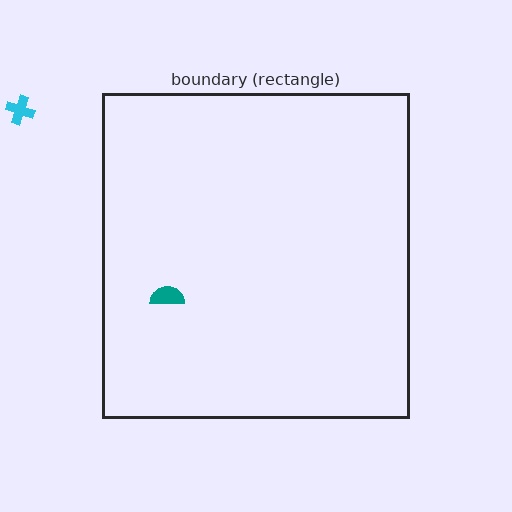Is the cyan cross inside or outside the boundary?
Outside.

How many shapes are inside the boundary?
1 inside, 1 outside.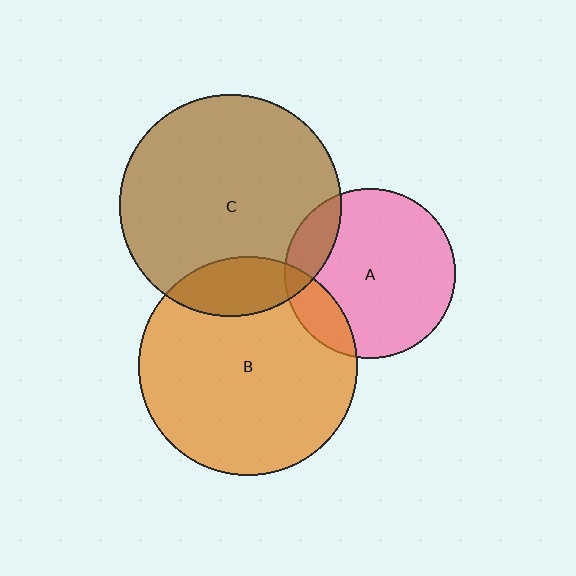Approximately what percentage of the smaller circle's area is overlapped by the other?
Approximately 15%.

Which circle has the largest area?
Circle C (brown).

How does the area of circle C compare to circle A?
Approximately 1.7 times.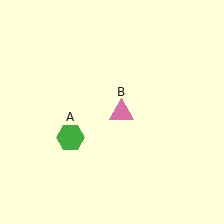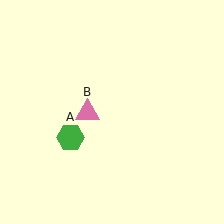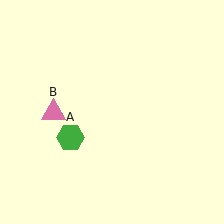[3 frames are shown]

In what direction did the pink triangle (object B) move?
The pink triangle (object B) moved left.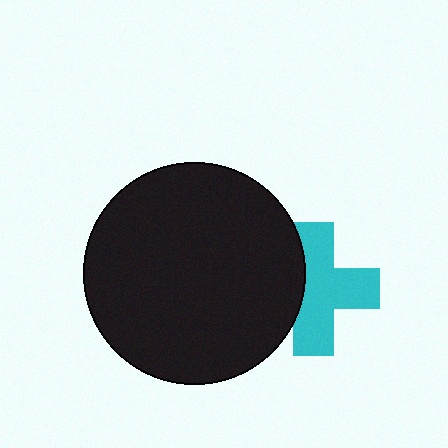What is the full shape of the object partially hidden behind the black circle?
The partially hidden object is a cyan cross.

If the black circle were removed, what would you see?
You would see the complete cyan cross.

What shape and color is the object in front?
The object in front is a black circle.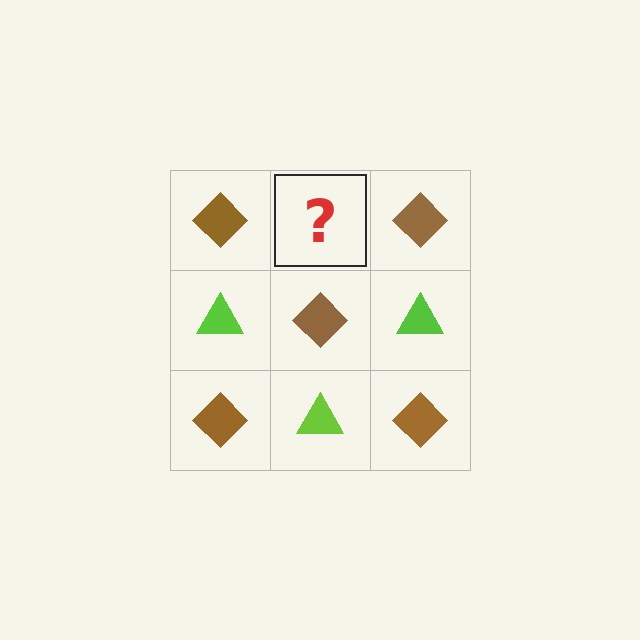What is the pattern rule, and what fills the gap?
The rule is that it alternates brown diamond and lime triangle in a checkerboard pattern. The gap should be filled with a lime triangle.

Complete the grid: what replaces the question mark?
The question mark should be replaced with a lime triangle.